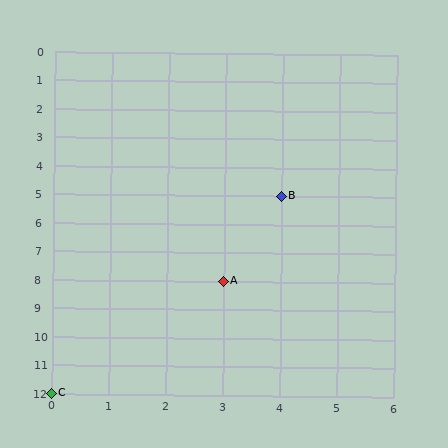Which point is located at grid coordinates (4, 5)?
Point B is at (4, 5).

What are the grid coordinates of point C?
Point C is at grid coordinates (0, 12).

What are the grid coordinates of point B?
Point B is at grid coordinates (4, 5).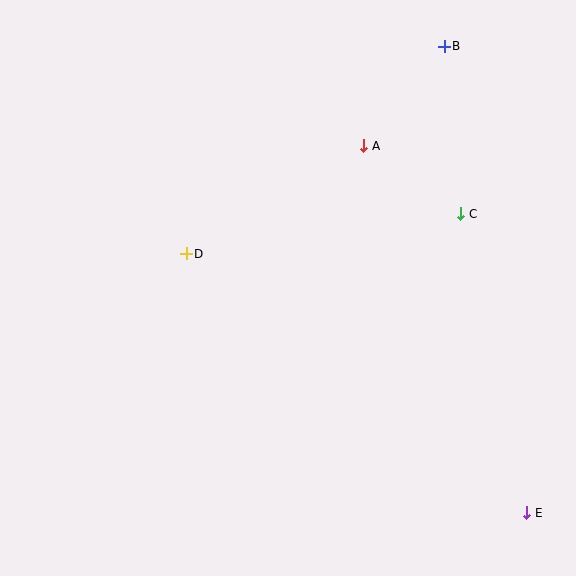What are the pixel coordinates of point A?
Point A is at (364, 146).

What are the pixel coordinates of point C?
Point C is at (461, 214).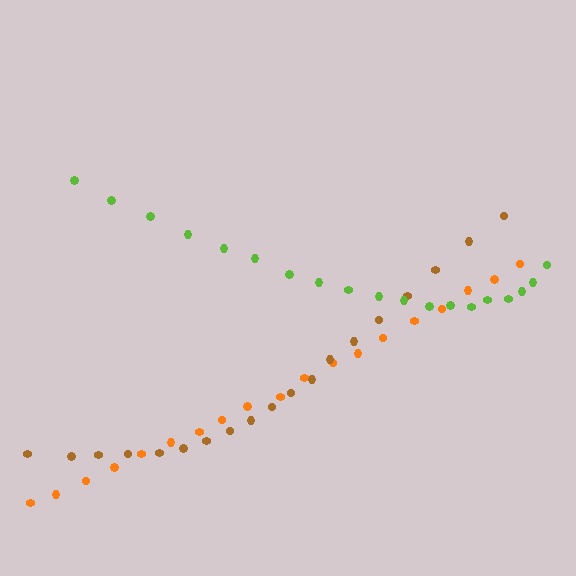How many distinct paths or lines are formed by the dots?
There are 3 distinct paths.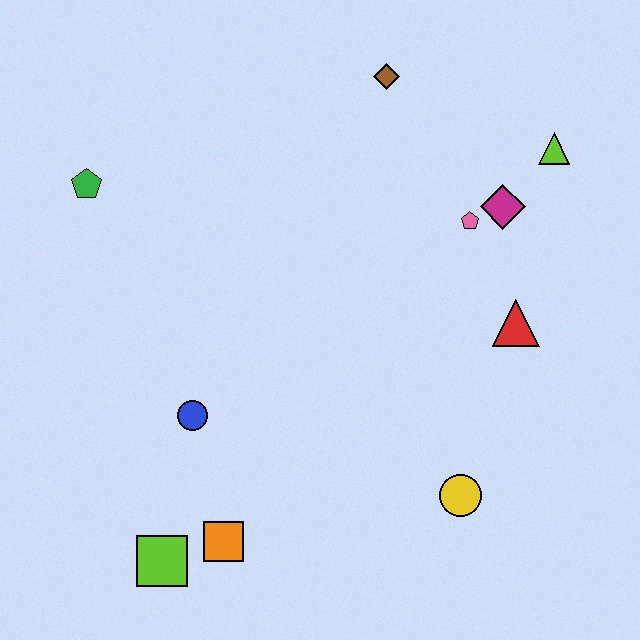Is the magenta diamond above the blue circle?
Yes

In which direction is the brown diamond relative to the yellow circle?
The brown diamond is above the yellow circle.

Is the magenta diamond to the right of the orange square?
Yes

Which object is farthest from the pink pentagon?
The lime square is farthest from the pink pentagon.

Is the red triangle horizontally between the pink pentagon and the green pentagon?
No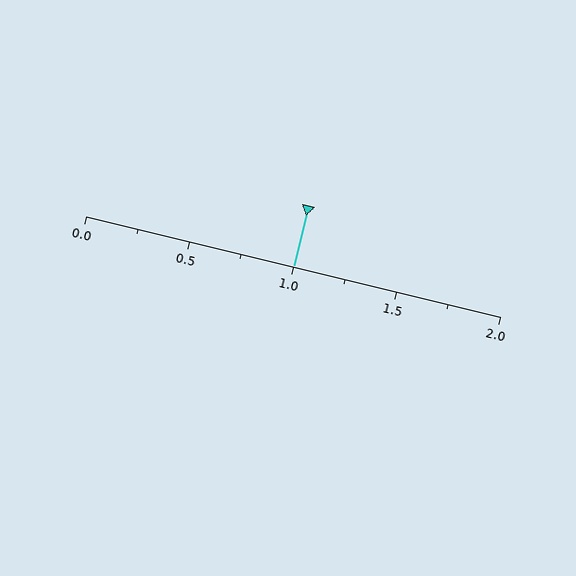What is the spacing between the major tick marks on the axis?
The major ticks are spaced 0.5 apart.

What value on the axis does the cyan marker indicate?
The marker indicates approximately 1.